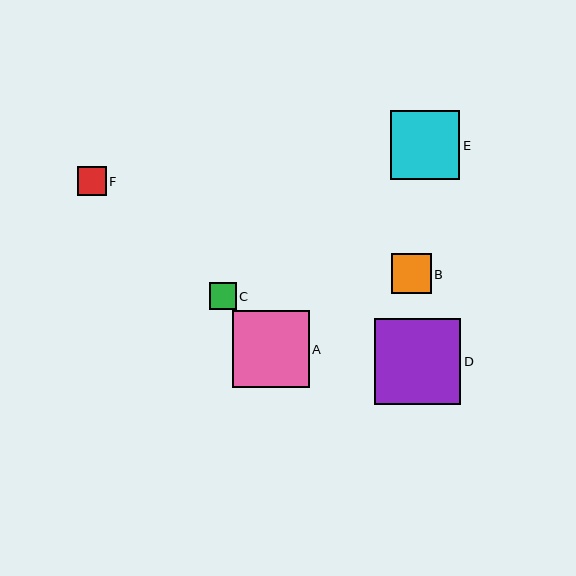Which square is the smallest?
Square C is the smallest with a size of approximately 27 pixels.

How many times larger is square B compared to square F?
Square B is approximately 1.4 times the size of square F.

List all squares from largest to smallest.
From largest to smallest: D, A, E, B, F, C.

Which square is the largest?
Square D is the largest with a size of approximately 86 pixels.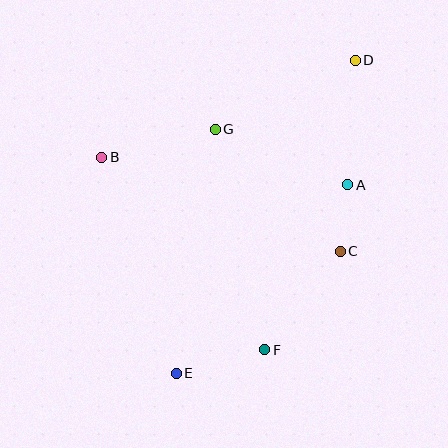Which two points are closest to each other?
Points A and C are closest to each other.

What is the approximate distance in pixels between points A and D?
The distance between A and D is approximately 125 pixels.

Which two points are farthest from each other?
Points D and E are farthest from each other.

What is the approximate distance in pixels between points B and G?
The distance between B and G is approximately 117 pixels.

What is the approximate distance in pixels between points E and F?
The distance between E and F is approximately 91 pixels.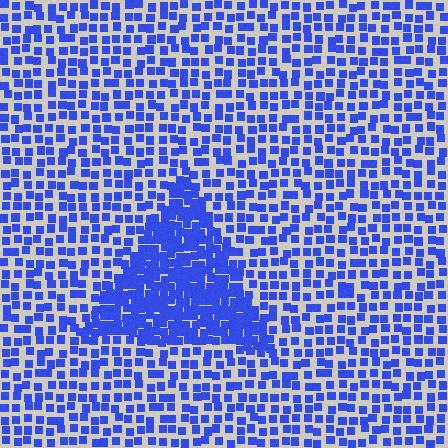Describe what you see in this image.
The image contains small blue elements arranged at two different densities. A triangle-shaped region is visible where the elements are more densely packed than the surrounding area.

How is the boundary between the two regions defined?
The boundary is defined by a change in element density (approximately 2.1x ratio). All elements are the same color, size, and shape.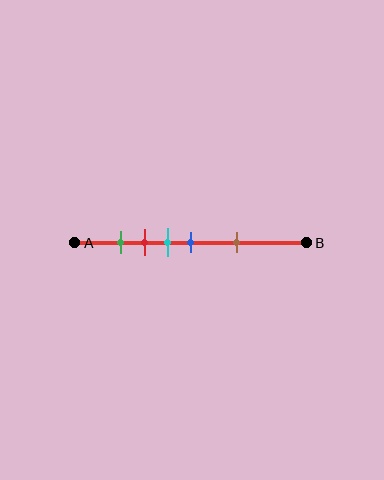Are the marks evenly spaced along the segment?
No, the marks are not evenly spaced.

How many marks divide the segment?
There are 5 marks dividing the segment.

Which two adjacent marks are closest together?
The green and red marks are the closest adjacent pair.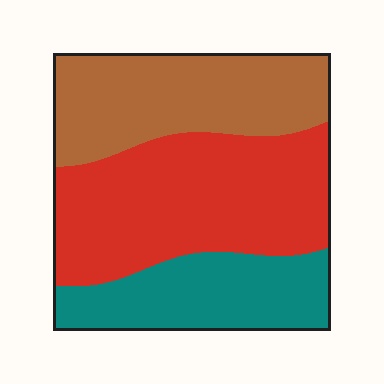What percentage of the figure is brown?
Brown covers 32% of the figure.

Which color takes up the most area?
Red, at roughly 45%.